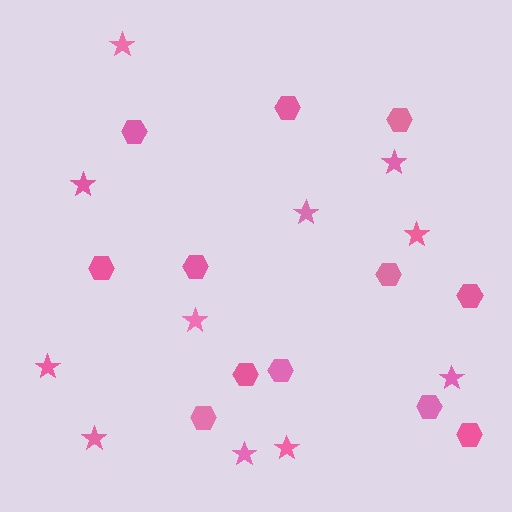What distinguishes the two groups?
There are 2 groups: one group of hexagons (12) and one group of stars (11).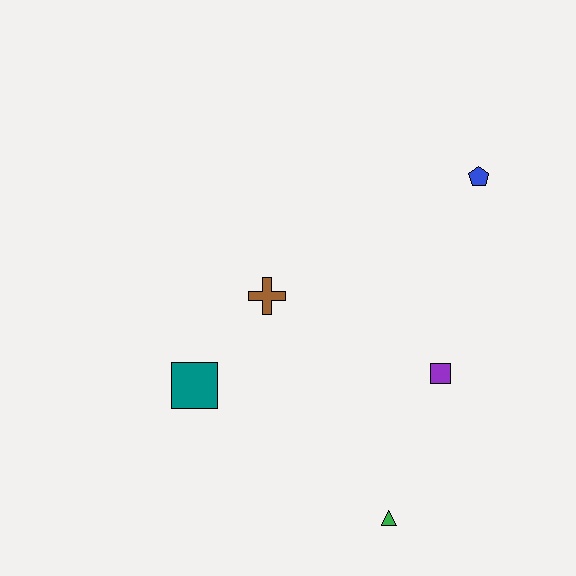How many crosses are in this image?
There is 1 cross.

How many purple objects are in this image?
There is 1 purple object.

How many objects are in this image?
There are 5 objects.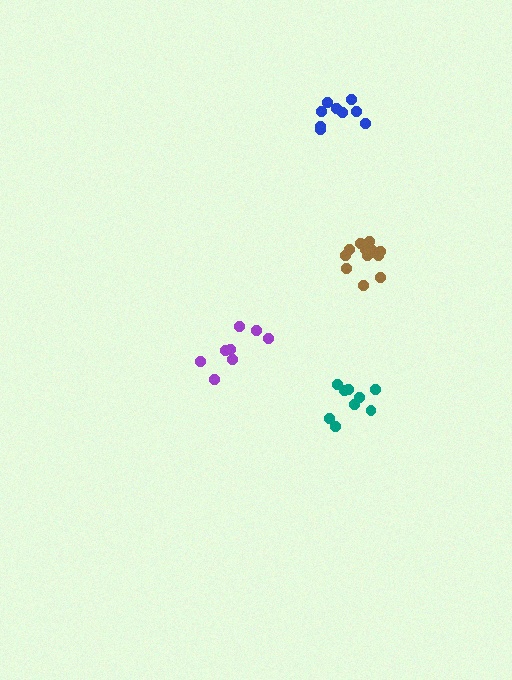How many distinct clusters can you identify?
There are 4 distinct clusters.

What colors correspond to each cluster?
The clusters are colored: purple, blue, teal, brown.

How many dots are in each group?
Group 1: 8 dots, Group 2: 9 dots, Group 3: 9 dots, Group 4: 12 dots (38 total).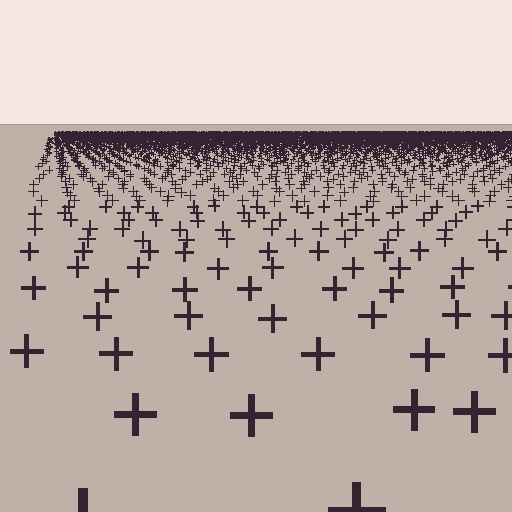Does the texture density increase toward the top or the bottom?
Density increases toward the top.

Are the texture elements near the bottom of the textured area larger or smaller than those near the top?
Larger. Near the bottom, elements are closer to the viewer and appear at a bigger on-screen size.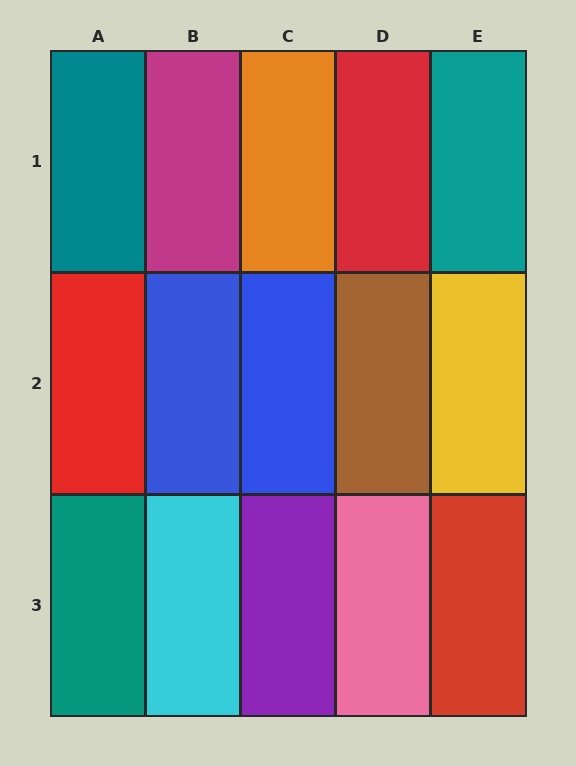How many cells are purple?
1 cell is purple.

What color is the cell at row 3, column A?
Teal.